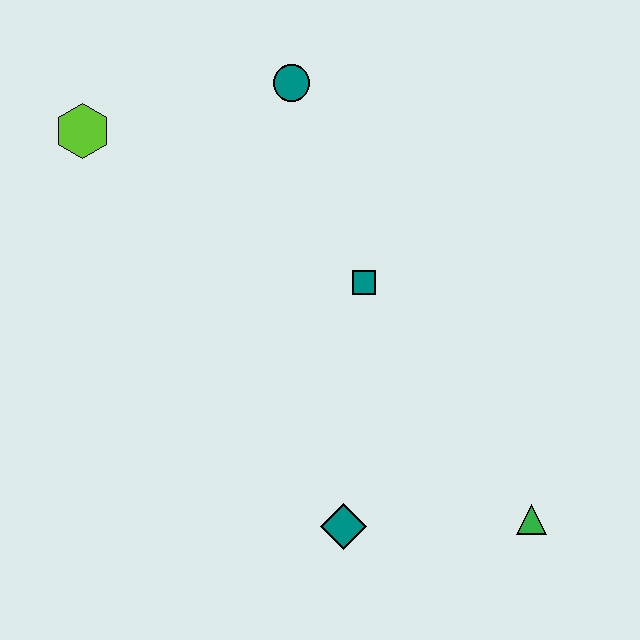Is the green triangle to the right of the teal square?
Yes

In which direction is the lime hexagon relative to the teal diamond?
The lime hexagon is above the teal diamond.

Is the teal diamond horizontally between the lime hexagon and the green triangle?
Yes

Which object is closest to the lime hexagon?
The teal circle is closest to the lime hexagon.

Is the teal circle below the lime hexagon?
No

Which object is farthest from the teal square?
The lime hexagon is farthest from the teal square.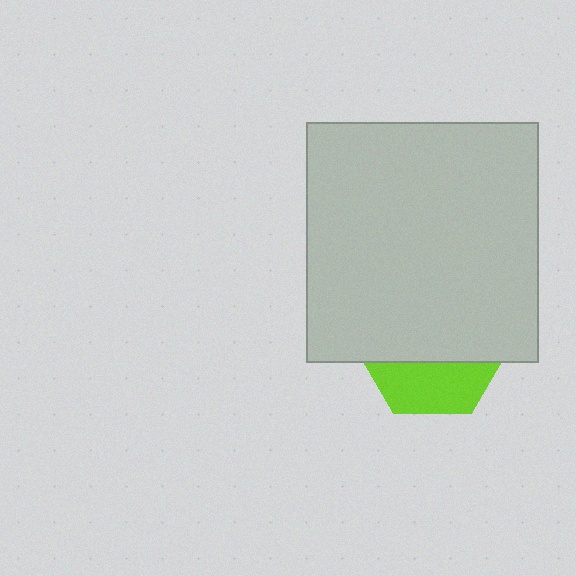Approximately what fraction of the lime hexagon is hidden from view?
Roughly 66% of the lime hexagon is hidden behind the light gray rectangle.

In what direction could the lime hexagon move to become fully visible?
The lime hexagon could move down. That would shift it out from behind the light gray rectangle entirely.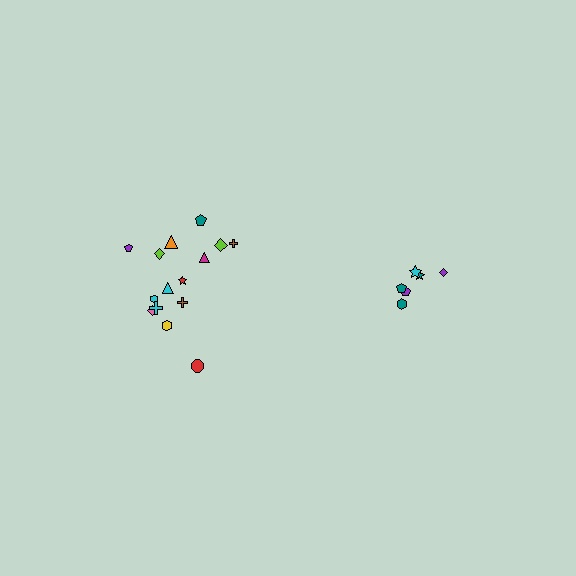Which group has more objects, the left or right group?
The left group.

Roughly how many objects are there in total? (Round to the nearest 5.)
Roughly 20 objects in total.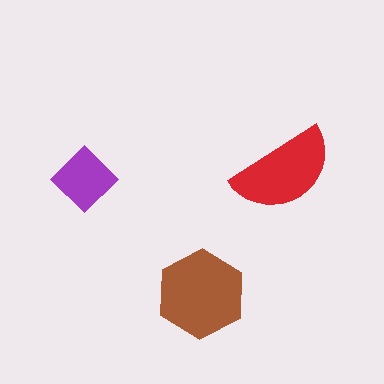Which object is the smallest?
The purple diamond.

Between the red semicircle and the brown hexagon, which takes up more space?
The brown hexagon.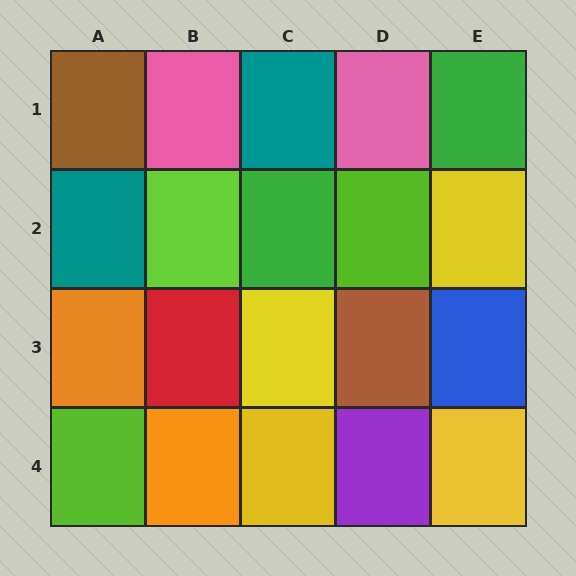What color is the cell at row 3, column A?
Orange.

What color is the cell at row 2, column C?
Green.